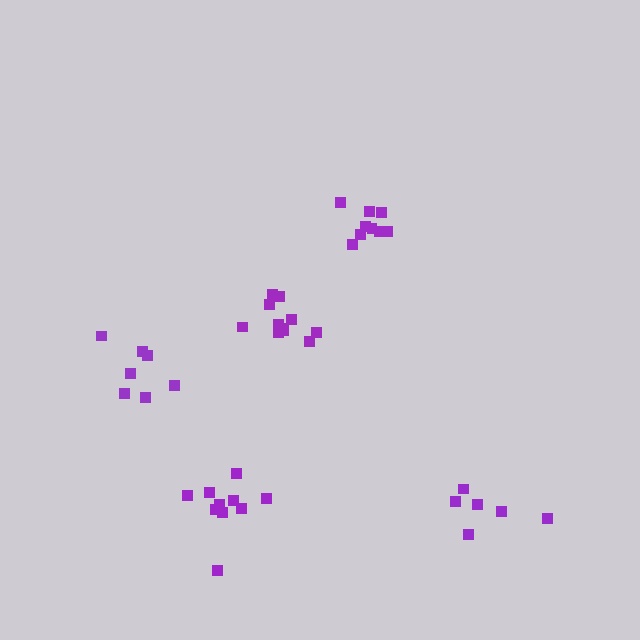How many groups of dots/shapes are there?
There are 5 groups.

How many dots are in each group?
Group 1: 9 dots, Group 2: 8 dots, Group 3: 11 dots, Group 4: 6 dots, Group 5: 10 dots (44 total).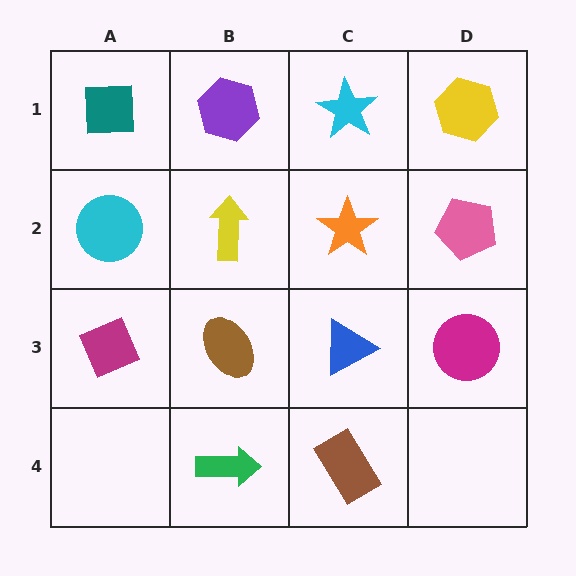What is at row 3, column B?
A brown ellipse.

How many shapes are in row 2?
4 shapes.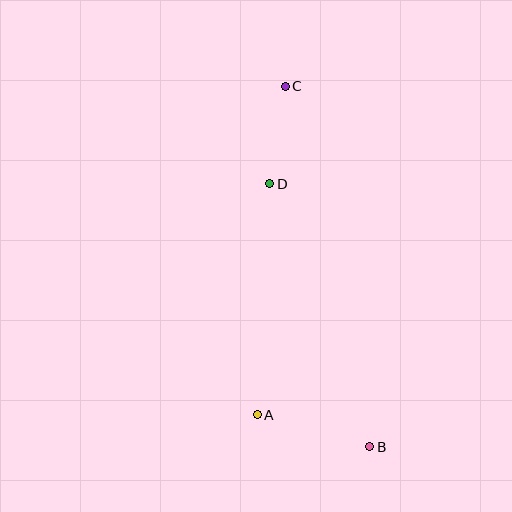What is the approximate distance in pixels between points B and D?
The distance between B and D is approximately 281 pixels.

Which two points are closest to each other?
Points C and D are closest to each other.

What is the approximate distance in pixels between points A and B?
The distance between A and B is approximately 117 pixels.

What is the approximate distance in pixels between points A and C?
The distance between A and C is approximately 330 pixels.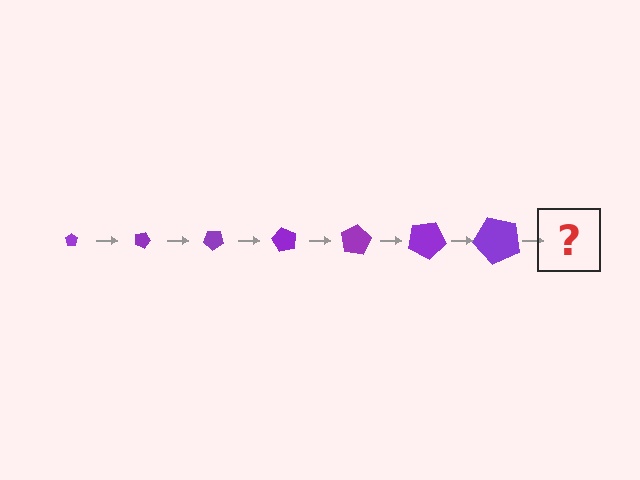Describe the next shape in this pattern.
It should be a pentagon, larger than the previous one and rotated 140 degrees from the start.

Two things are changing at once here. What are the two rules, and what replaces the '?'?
The two rules are that the pentagon grows larger each step and it rotates 20 degrees each step. The '?' should be a pentagon, larger than the previous one and rotated 140 degrees from the start.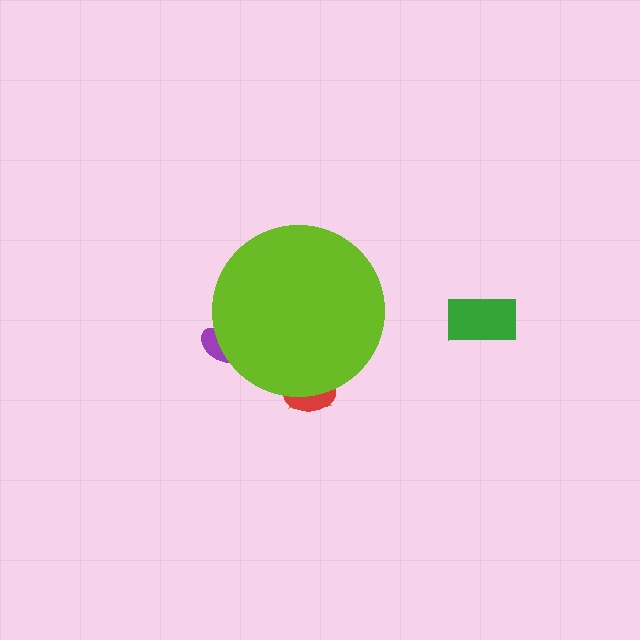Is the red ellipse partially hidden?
Yes, the red ellipse is partially hidden behind the lime circle.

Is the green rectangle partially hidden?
No, the green rectangle is fully visible.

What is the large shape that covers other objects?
A lime circle.